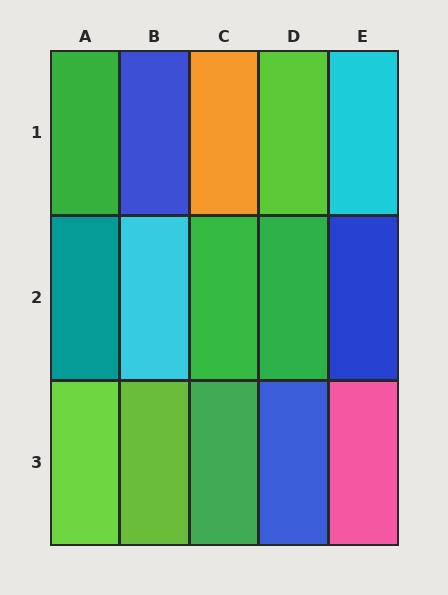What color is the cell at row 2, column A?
Teal.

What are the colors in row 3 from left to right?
Lime, lime, green, blue, pink.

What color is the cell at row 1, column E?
Cyan.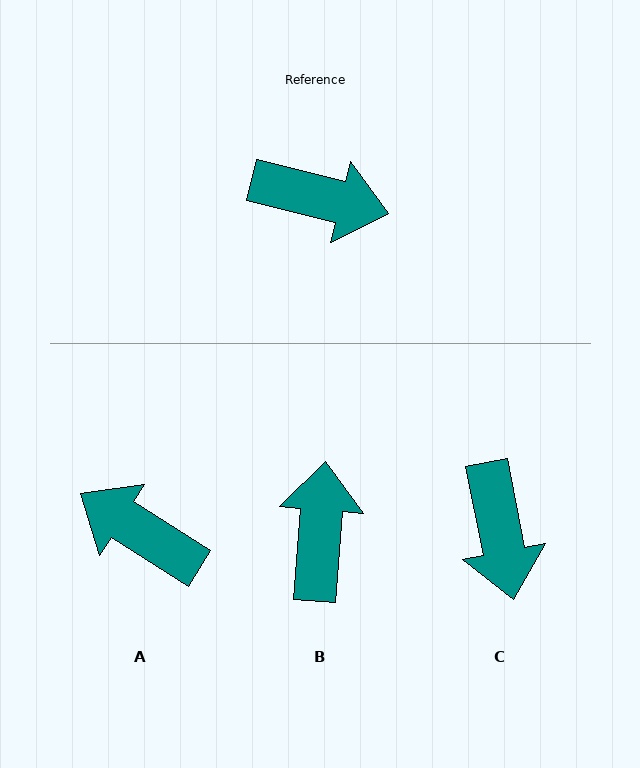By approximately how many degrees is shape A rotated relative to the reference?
Approximately 161 degrees counter-clockwise.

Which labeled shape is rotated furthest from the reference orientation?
A, about 161 degrees away.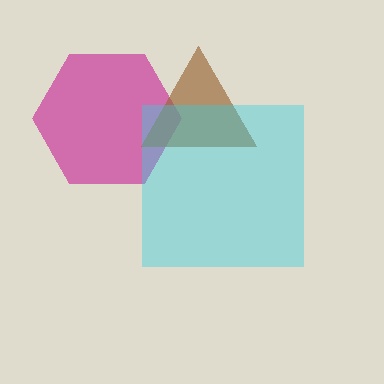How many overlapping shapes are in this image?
There are 3 overlapping shapes in the image.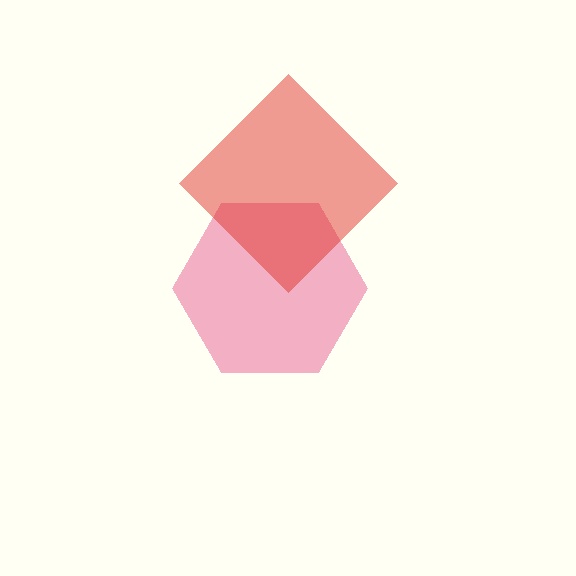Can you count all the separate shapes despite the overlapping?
Yes, there are 2 separate shapes.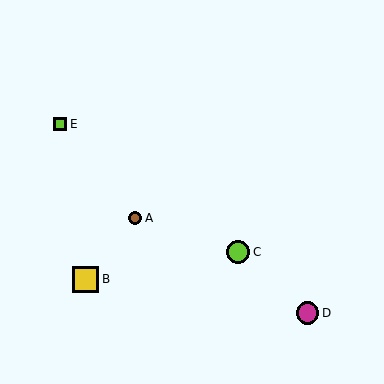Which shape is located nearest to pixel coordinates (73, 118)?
The lime square (labeled E) at (60, 124) is nearest to that location.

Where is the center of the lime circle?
The center of the lime circle is at (238, 252).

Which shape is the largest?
The yellow square (labeled B) is the largest.